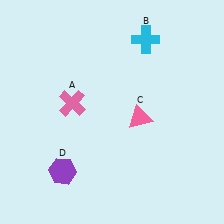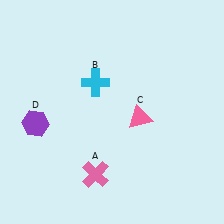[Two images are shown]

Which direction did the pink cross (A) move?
The pink cross (A) moved down.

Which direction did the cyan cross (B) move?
The cyan cross (B) moved left.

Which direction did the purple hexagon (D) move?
The purple hexagon (D) moved up.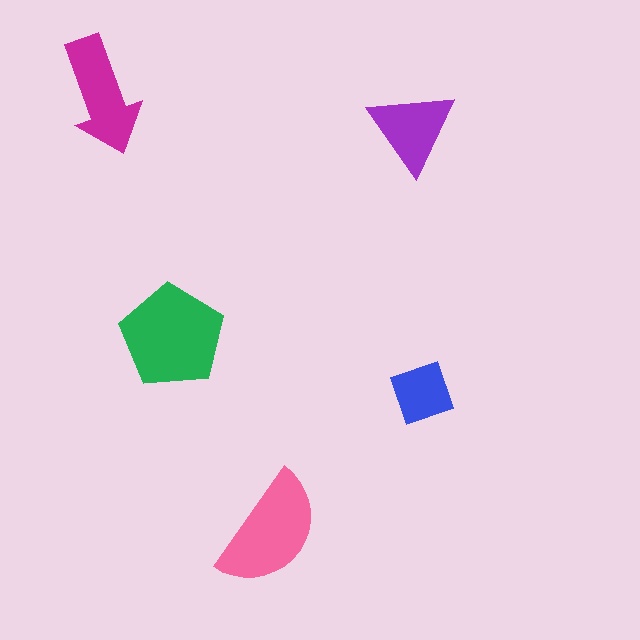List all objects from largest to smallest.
The green pentagon, the pink semicircle, the magenta arrow, the purple triangle, the blue diamond.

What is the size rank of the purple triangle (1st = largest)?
4th.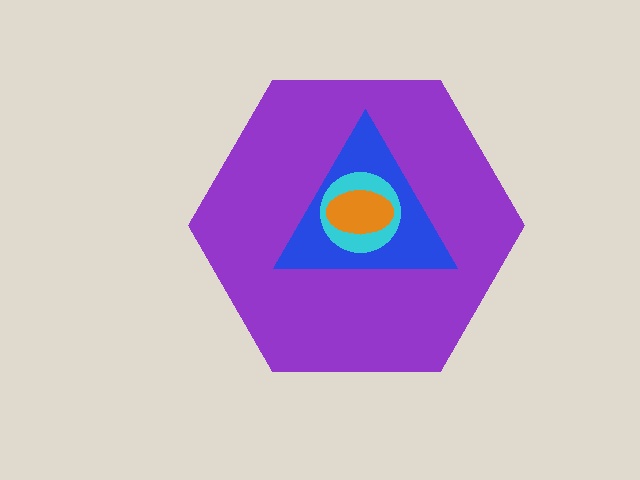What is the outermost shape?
The purple hexagon.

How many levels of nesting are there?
4.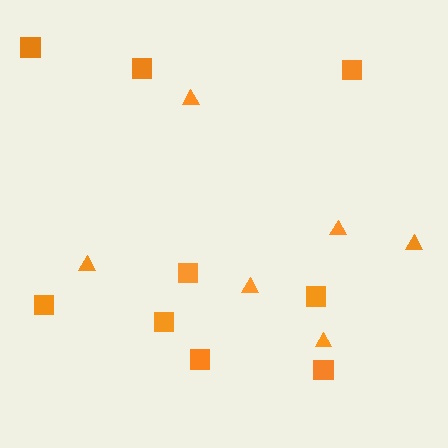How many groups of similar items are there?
There are 2 groups: one group of triangles (6) and one group of squares (9).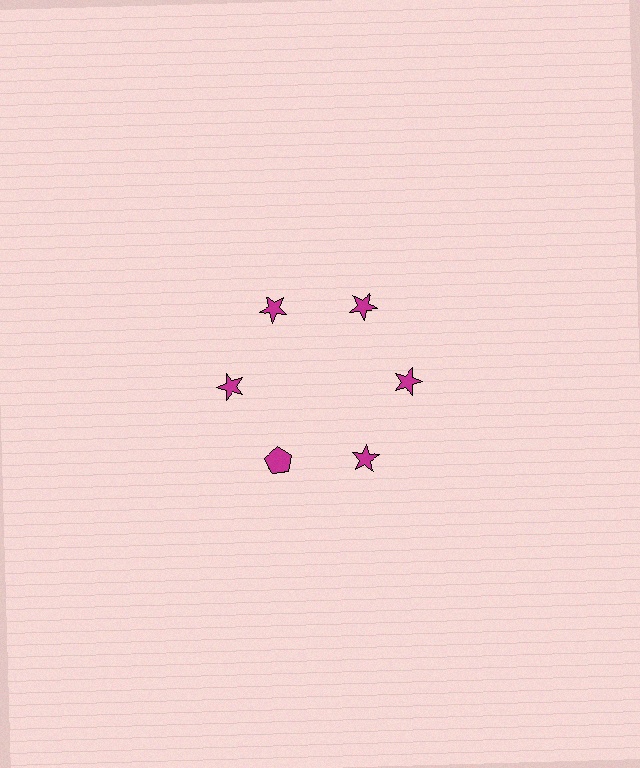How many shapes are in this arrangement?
There are 6 shapes arranged in a ring pattern.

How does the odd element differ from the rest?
It has a different shape: pentagon instead of star.